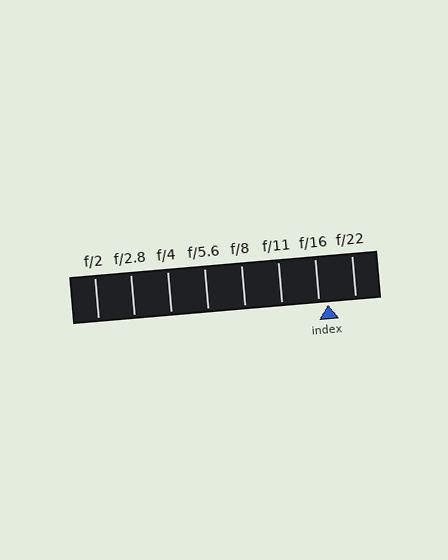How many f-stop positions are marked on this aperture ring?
There are 8 f-stop positions marked.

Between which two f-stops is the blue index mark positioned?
The index mark is between f/16 and f/22.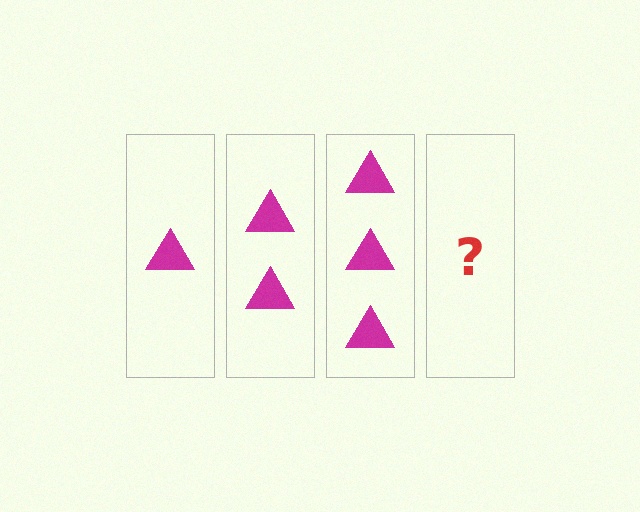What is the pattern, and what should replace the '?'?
The pattern is that each step adds one more triangle. The '?' should be 4 triangles.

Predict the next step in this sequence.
The next step is 4 triangles.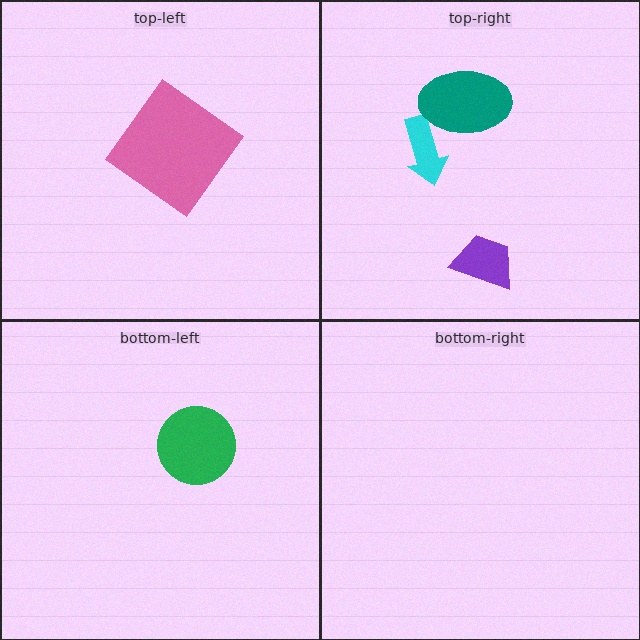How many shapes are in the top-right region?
3.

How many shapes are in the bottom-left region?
1.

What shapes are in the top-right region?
The cyan arrow, the purple trapezoid, the teal ellipse.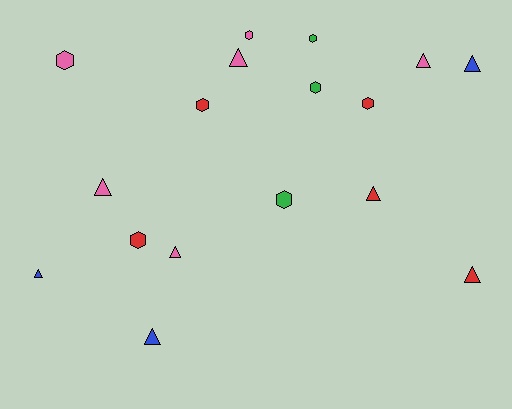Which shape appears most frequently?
Triangle, with 9 objects.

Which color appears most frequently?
Pink, with 6 objects.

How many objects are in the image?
There are 17 objects.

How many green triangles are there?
There are no green triangles.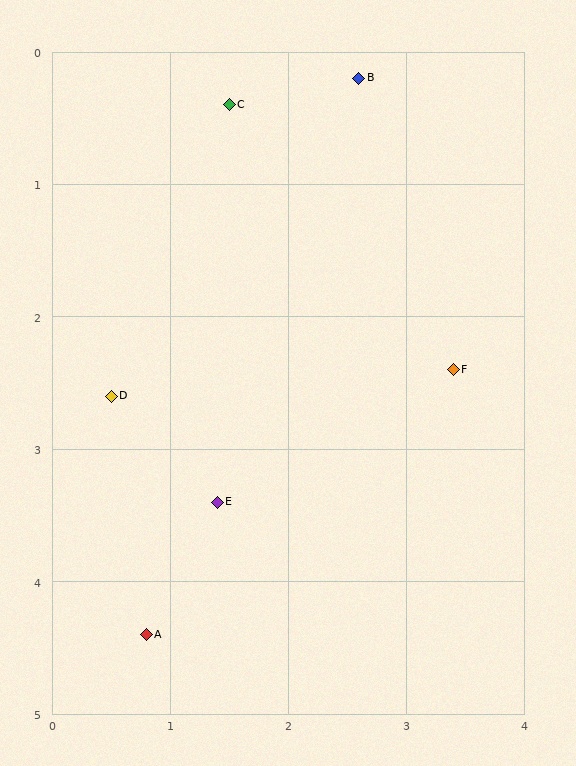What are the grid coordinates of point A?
Point A is at approximately (0.8, 4.4).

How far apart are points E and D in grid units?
Points E and D are about 1.2 grid units apart.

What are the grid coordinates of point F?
Point F is at approximately (3.4, 2.4).